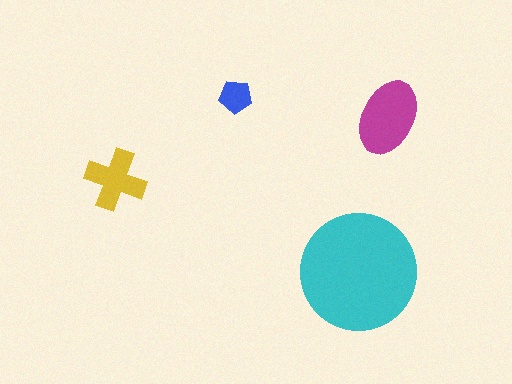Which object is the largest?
The cyan circle.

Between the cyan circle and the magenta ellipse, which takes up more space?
The cyan circle.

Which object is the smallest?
The blue pentagon.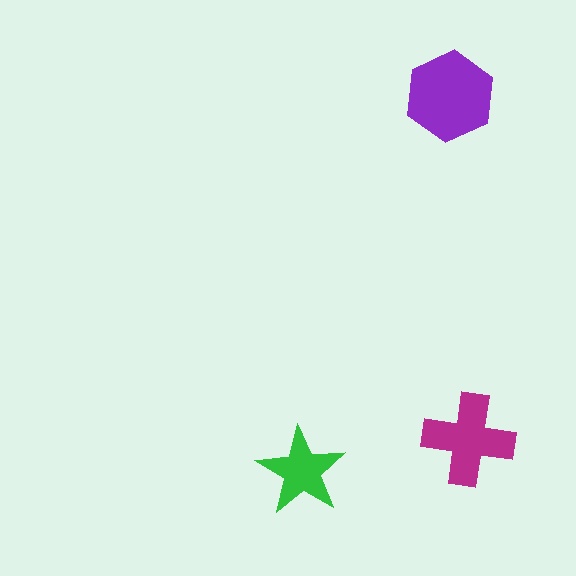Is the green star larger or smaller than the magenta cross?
Smaller.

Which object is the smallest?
The green star.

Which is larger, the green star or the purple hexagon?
The purple hexagon.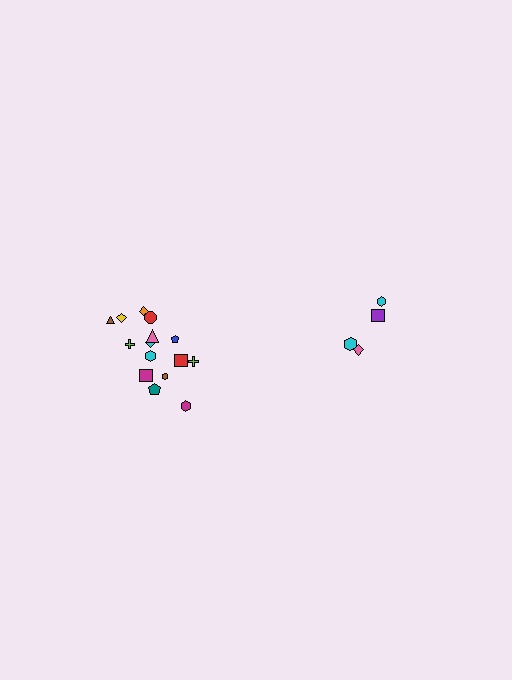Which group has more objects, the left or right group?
The left group.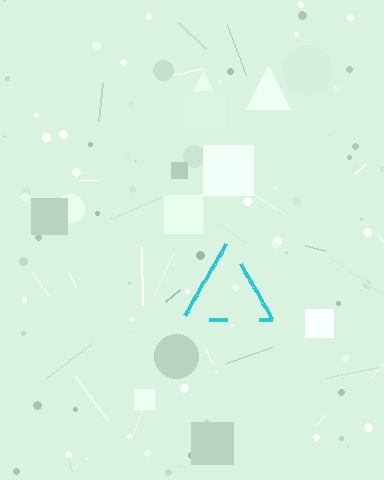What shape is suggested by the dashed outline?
The dashed outline suggests a triangle.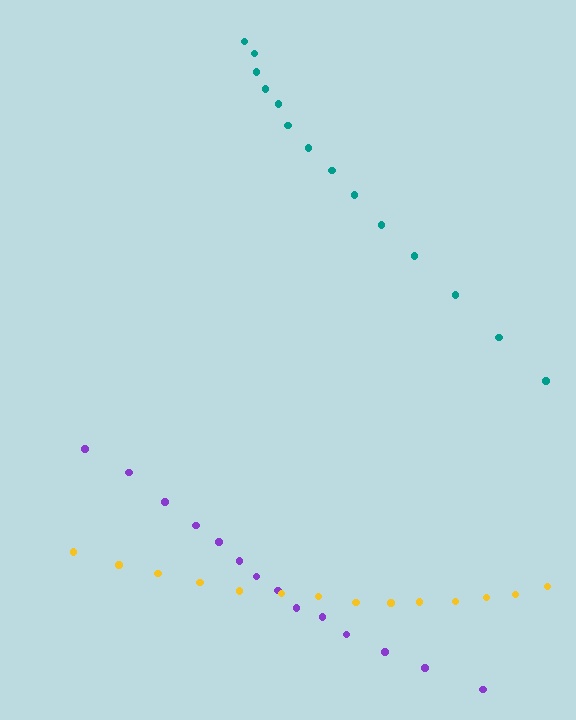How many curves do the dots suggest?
There are 3 distinct paths.